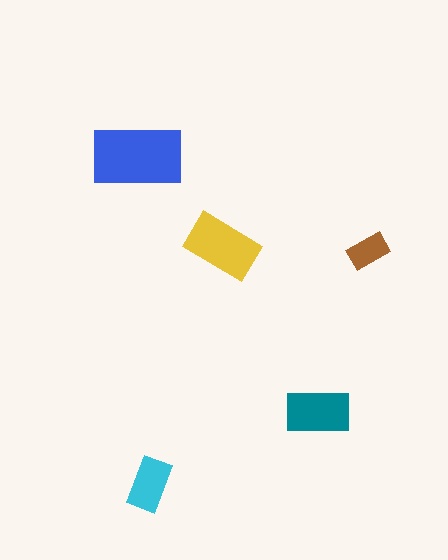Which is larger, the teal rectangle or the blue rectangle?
The blue one.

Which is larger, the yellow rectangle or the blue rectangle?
The blue one.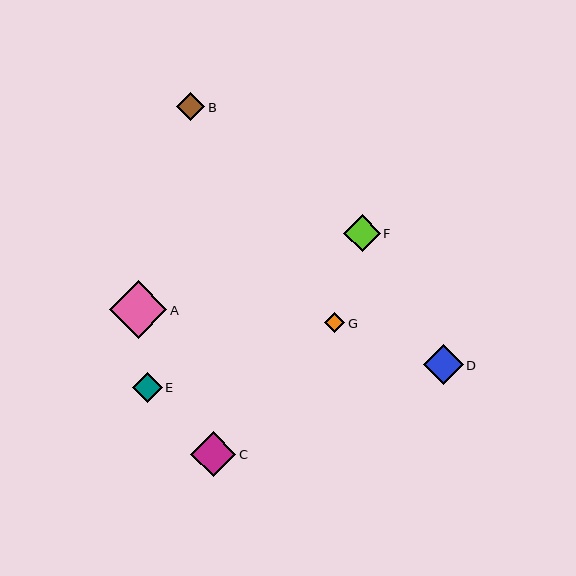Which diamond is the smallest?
Diamond G is the smallest with a size of approximately 20 pixels.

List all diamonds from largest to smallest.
From largest to smallest: A, C, D, F, E, B, G.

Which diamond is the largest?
Diamond A is the largest with a size of approximately 58 pixels.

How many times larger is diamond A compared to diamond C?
Diamond A is approximately 1.3 times the size of diamond C.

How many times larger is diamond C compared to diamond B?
Diamond C is approximately 1.6 times the size of diamond B.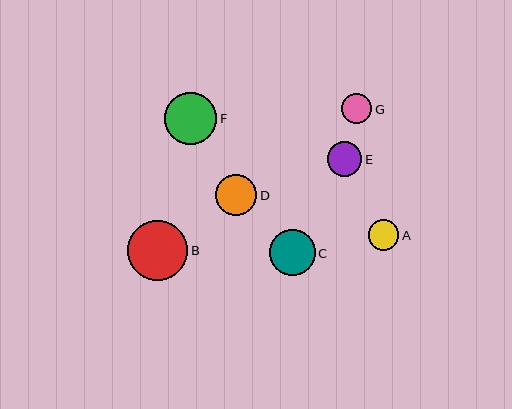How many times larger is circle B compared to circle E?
Circle B is approximately 1.7 times the size of circle E.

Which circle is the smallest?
Circle G is the smallest with a size of approximately 30 pixels.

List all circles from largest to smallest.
From largest to smallest: B, F, C, D, E, A, G.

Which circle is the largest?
Circle B is the largest with a size of approximately 60 pixels.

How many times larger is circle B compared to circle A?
Circle B is approximately 1.9 times the size of circle A.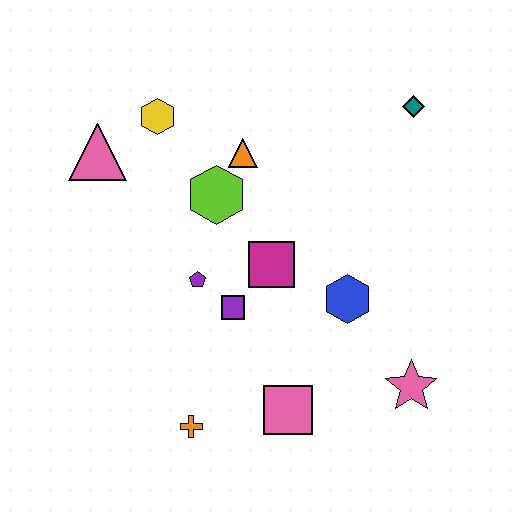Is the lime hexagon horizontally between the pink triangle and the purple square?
Yes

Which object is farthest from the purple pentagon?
The teal diamond is farthest from the purple pentagon.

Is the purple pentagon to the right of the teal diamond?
No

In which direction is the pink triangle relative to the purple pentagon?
The pink triangle is above the purple pentagon.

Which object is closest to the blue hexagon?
The magenta square is closest to the blue hexagon.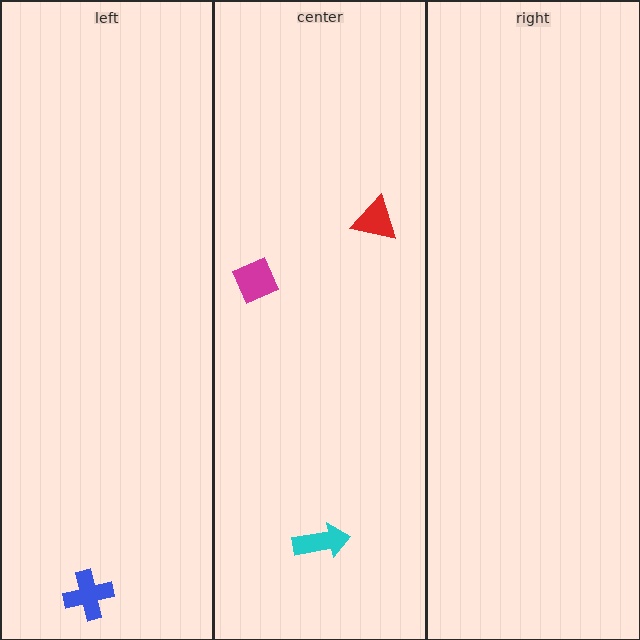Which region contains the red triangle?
The center region.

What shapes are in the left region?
The blue cross.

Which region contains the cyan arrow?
The center region.